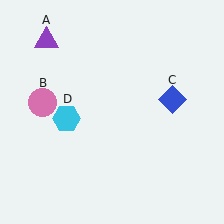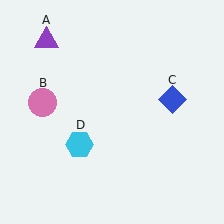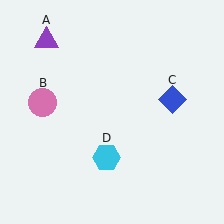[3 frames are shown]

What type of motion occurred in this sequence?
The cyan hexagon (object D) rotated counterclockwise around the center of the scene.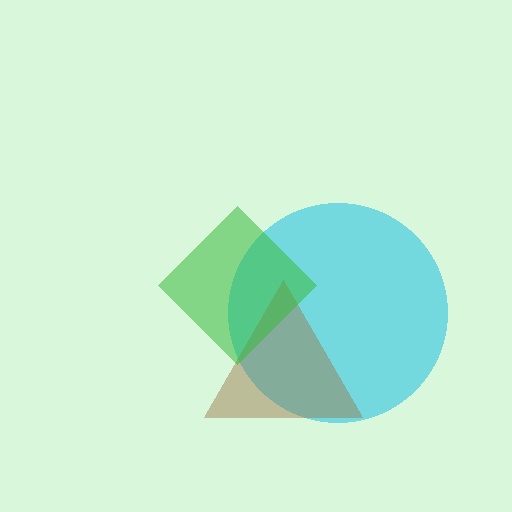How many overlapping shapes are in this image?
There are 3 overlapping shapes in the image.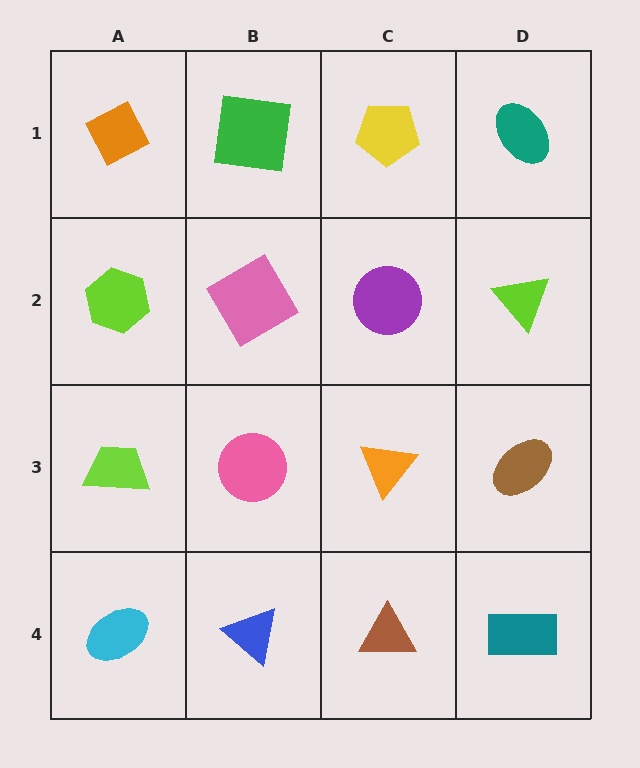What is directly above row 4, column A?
A lime trapezoid.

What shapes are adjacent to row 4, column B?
A pink circle (row 3, column B), a cyan ellipse (row 4, column A), a brown triangle (row 4, column C).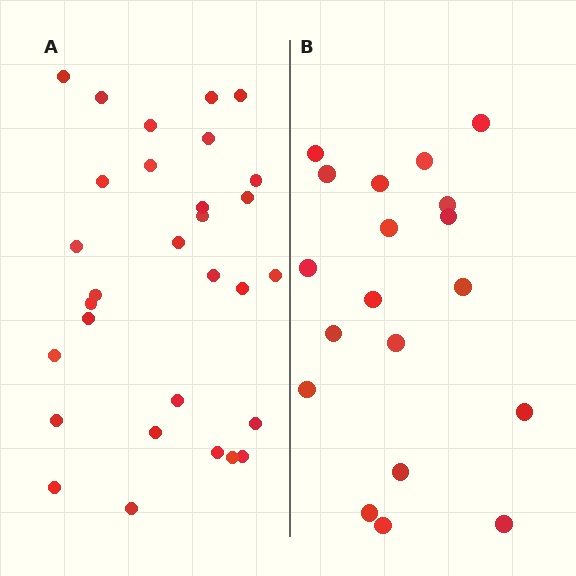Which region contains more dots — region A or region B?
Region A (the left region) has more dots.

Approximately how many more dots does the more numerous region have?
Region A has roughly 12 or so more dots than region B.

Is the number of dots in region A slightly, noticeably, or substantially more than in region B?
Region A has substantially more. The ratio is roughly 1.6 to 1.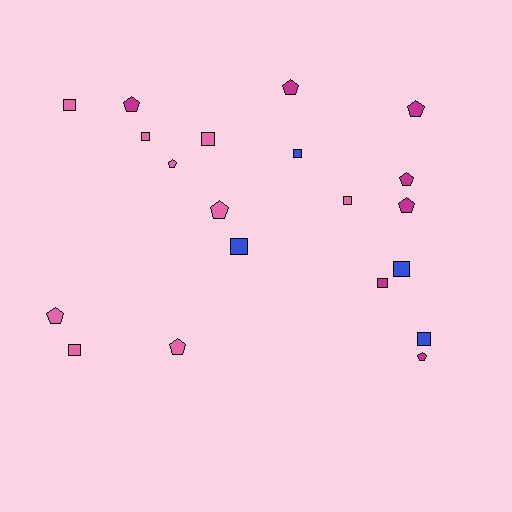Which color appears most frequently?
Pink, with 9 objects.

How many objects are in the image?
There are 20 objects.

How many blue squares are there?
There are 4 blue squares.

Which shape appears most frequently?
Square, with 10 objects.